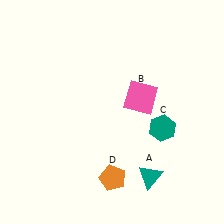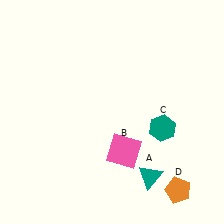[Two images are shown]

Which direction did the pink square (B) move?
The pink square (B) moved down.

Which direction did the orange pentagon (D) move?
The orange pentagon (D) moved right.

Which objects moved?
The objects that moved are: the pink square (B), the orange pentagon (D).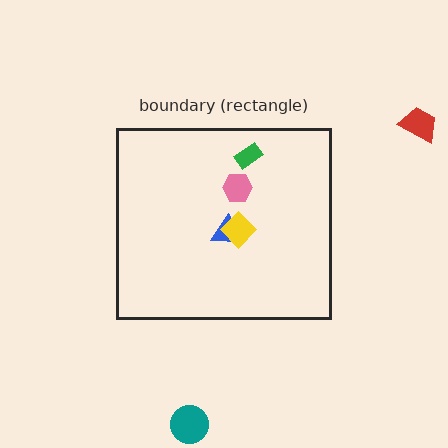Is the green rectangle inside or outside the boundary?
Inside.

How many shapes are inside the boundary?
4 inside, 2 outside.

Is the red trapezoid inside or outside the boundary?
Outside.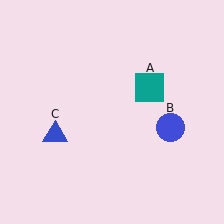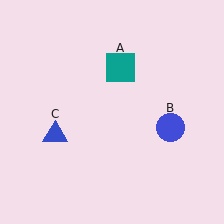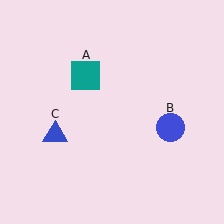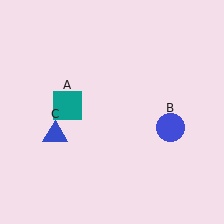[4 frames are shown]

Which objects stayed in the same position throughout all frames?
Blue circle (object B) and blue triangle (object C) remained stationary.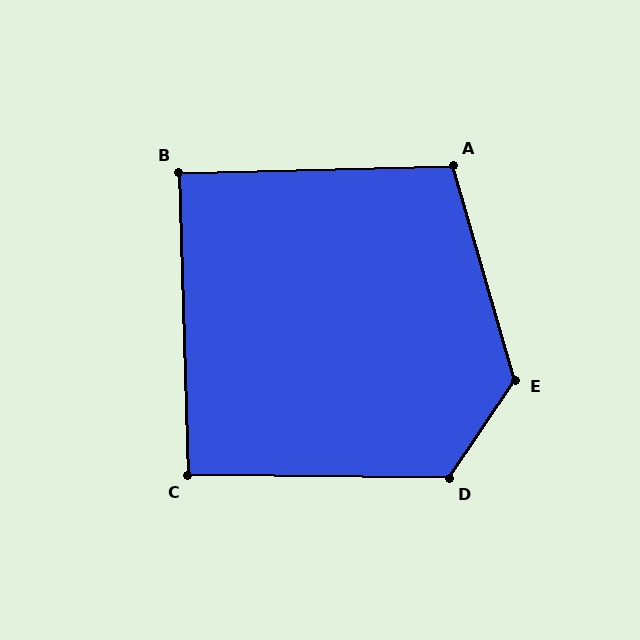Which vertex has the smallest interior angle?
B, at approximately 90 degrees.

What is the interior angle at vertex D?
Approximately 123 degrees (obtuse).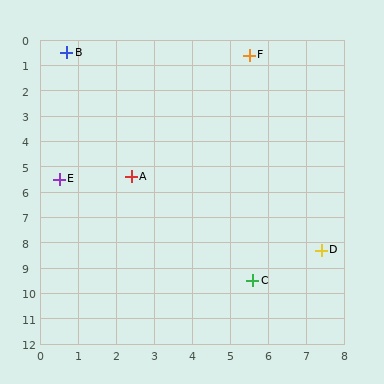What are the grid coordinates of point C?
Point C is at approximately (5.6, 9.5).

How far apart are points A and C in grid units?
Points A and C are about 5.2 grid units apart.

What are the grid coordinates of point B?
Point B is at approximately (0.7, 0.5).